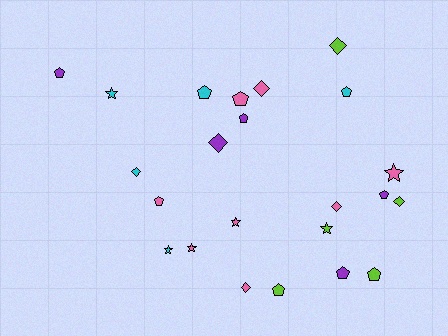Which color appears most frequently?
Pink, with 8 objects.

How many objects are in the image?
There are 23 objects.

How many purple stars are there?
There are no purple stars.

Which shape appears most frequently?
Pentagon, with 10 objects.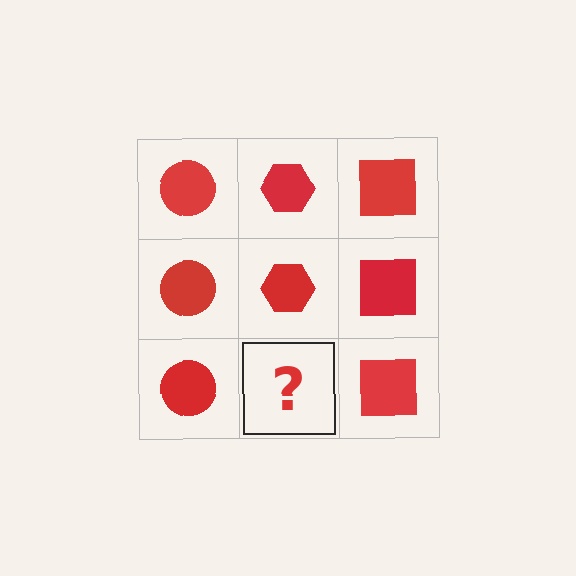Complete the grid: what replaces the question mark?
The question mark should be replaced with a red hexagon.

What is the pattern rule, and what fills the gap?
The rule is that each column has a consistent shape. The gap should be filled with a red hexagon.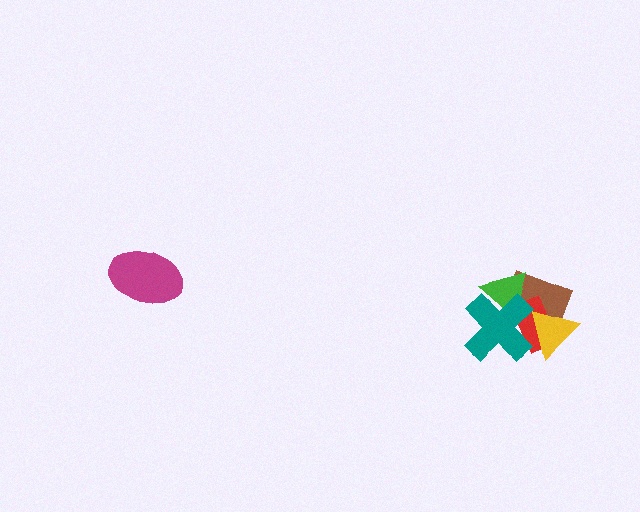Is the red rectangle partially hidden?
Yes, it is partially covered by another shape.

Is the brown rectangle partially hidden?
Yes, it is partially covered by another shape.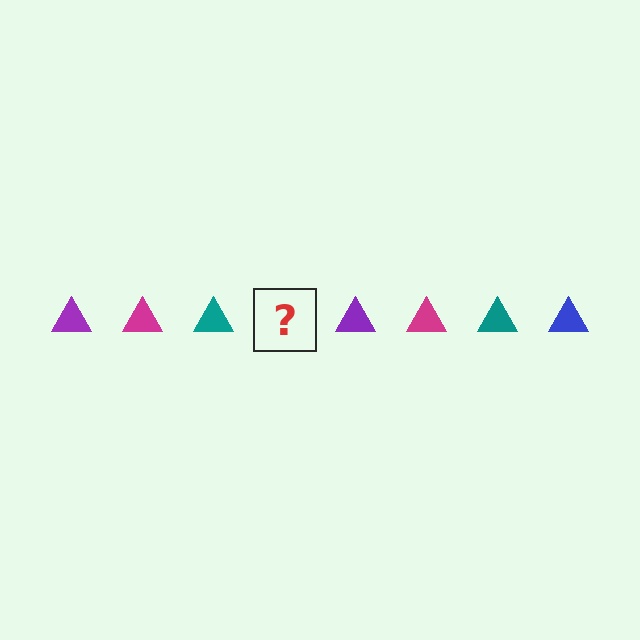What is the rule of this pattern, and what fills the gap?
The rule is that the pattern cycles through purple, magenta, teal, blue triangles. The gap should be filled with a blue triangle.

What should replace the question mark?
The question mark should be replaced with a blue triangle.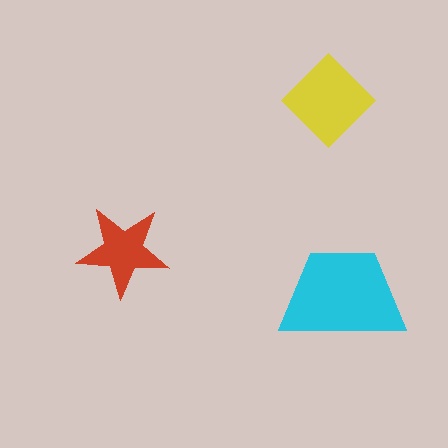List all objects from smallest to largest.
The red star, the yellow diamond, the cyan trapezoid.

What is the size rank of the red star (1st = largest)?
3rd.